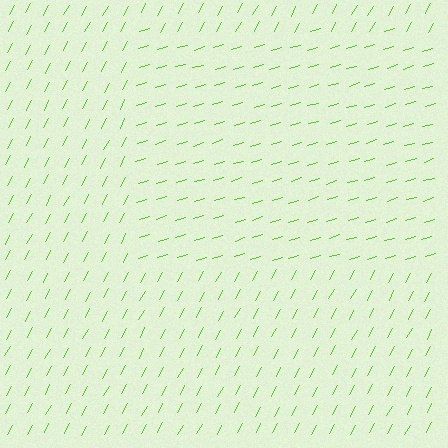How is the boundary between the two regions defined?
The boundary is defined purely by a change in line orientation (approximately 45 degrees difference). All lines are the same color and thickness.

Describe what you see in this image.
The image is filled with small lime line segments. A rectangle region in the image has lines oriented differently from the surrounding lines, creating a visible texture boundary.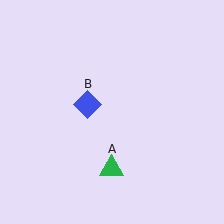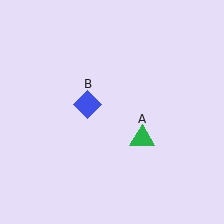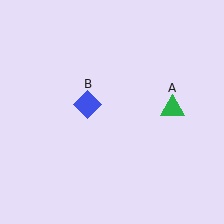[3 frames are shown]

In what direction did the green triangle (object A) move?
The green triangle (object A) moved up and to the right.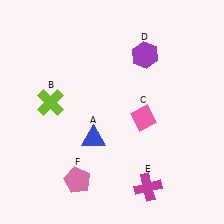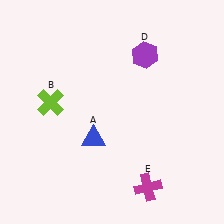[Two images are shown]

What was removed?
The pink diamond (C), the pink pentagon (F) were removed in Image 2.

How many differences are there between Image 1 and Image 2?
There are 2 differences between the two images.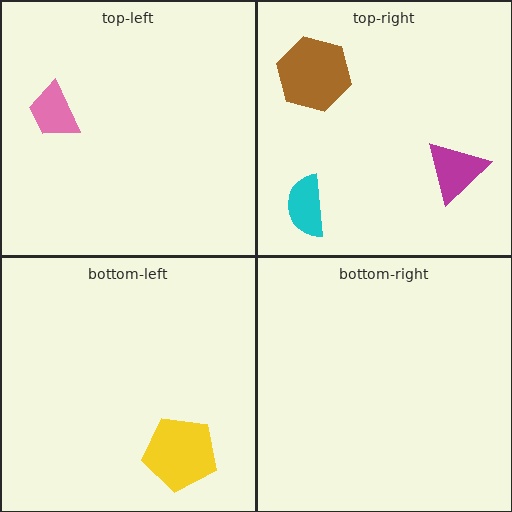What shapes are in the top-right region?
The cyan semicircle, the magenta triangle, the brown hexagon.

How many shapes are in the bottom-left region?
1.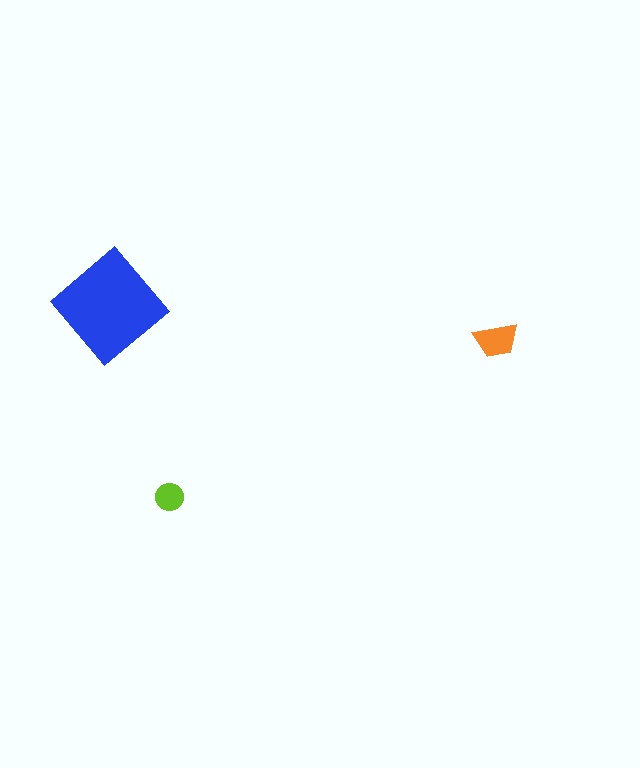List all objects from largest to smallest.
The blue diamond, the orange trapezoid, the lime circle.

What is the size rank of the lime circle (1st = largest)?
3rd.